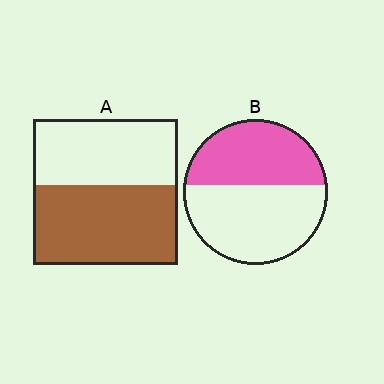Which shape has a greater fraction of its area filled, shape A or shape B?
Shape A.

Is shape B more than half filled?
No.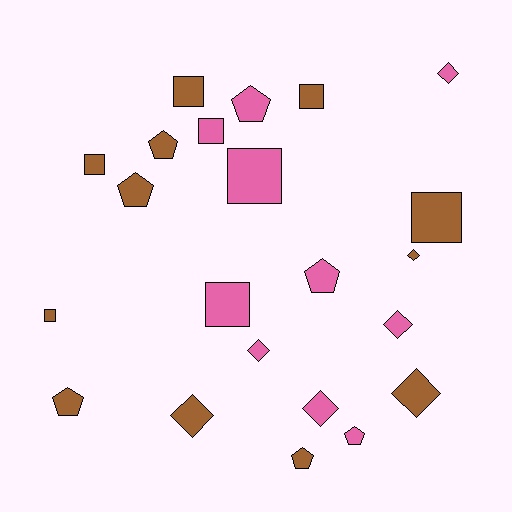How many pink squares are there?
There are 3 pink squares.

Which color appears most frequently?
Brown, with 12 objects.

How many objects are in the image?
There are 22 objects.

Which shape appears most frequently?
Square, with 8 objects.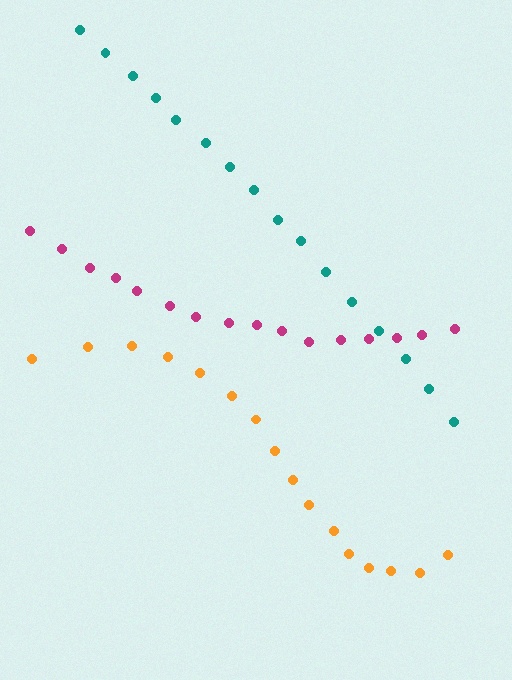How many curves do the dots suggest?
There are 3 distinct paths.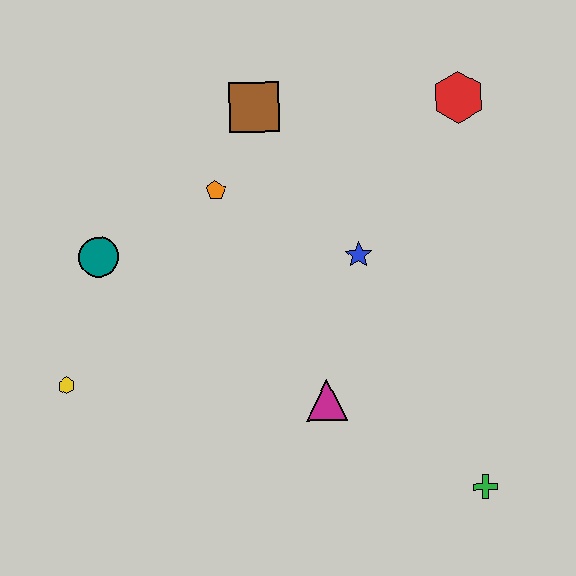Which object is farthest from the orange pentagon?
The green cross is farthest from the orange pentagon.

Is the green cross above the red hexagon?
No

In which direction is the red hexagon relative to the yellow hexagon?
The red hexagon is to the right of the yellow hexagon.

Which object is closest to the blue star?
The magenta triangle is closest to the blue star.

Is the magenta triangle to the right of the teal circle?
Yes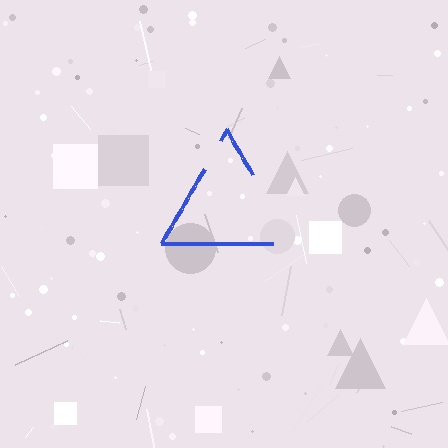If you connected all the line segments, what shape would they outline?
They would outline a triangle.